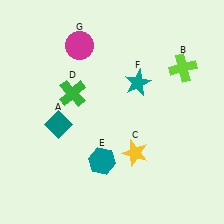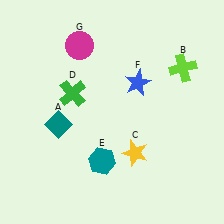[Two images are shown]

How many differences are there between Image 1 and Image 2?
There is 1 difference between the two images.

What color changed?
The star (F) changed from teal in Image 1 to blue in Image 2.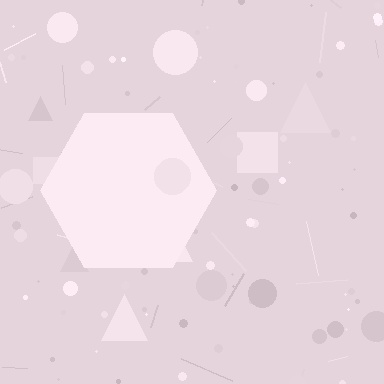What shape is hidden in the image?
A hexagon is hidden in the image.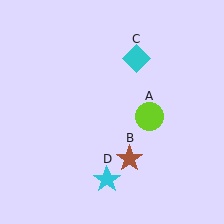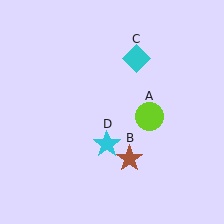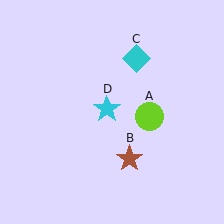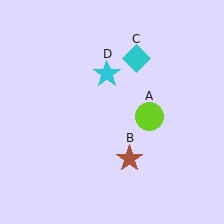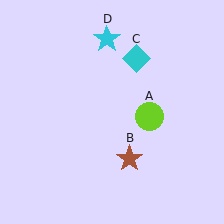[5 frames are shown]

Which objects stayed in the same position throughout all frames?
Lime circle (object A) and brown star (object B) and cyan diamond (object C) remained stationary.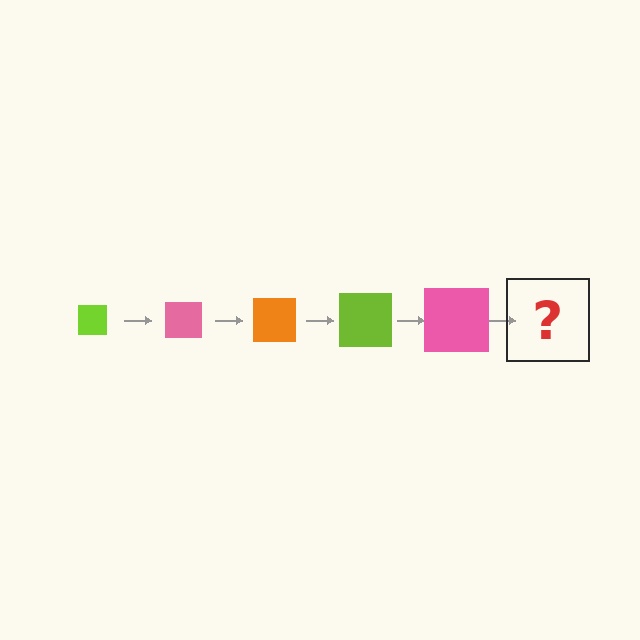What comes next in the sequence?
The next element should be an orange square, larger than the previous one.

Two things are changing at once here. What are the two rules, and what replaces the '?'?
The two rules are that the square grows larger each step and the color cycles through lime, pink, and orange. The '?' should be an orange square, larger than the previous one.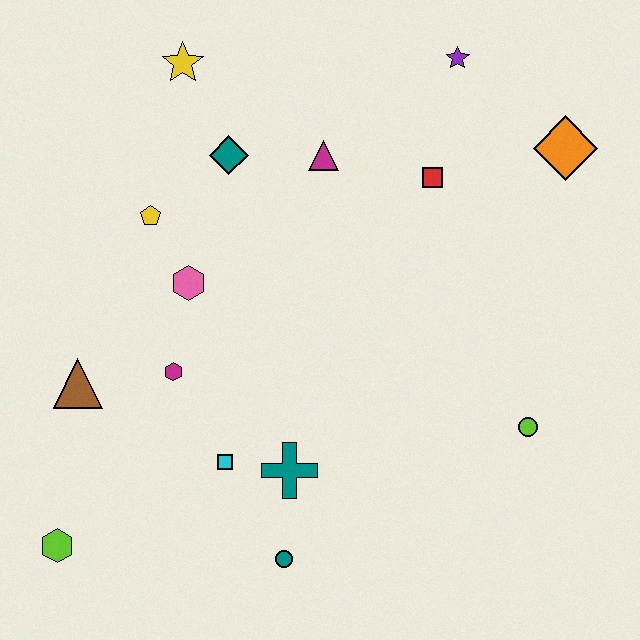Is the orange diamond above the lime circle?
Yes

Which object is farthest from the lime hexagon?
The orange diamond is farthest from the lime hexagon.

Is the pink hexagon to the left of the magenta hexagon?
No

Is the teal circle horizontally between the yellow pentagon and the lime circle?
Yes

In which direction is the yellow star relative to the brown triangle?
The yellow star is above the brown triangle.